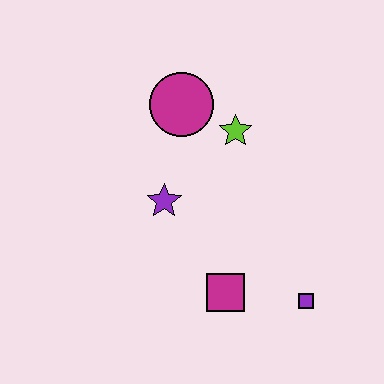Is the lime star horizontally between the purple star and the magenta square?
No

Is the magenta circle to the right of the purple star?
Yes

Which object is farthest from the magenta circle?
The purple square is farthest from the magenta circle.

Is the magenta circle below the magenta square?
No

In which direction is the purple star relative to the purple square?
The purple star is to the left of the purple square.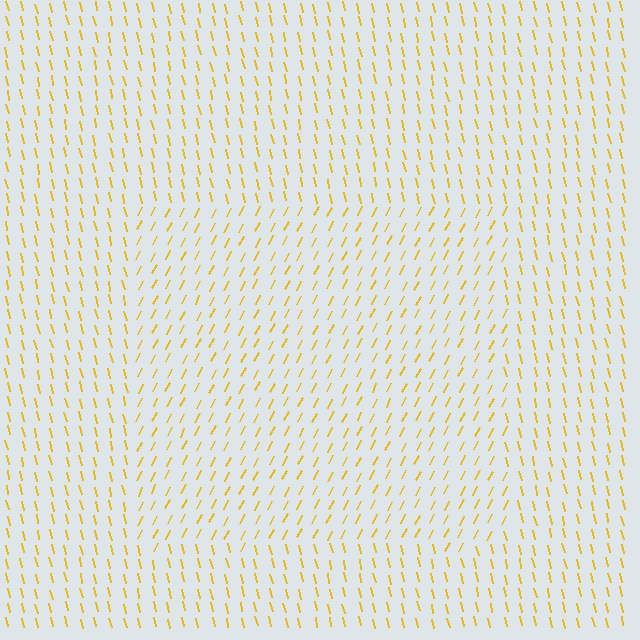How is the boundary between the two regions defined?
The boundary is defined purely by a change in line orientation (approximately 40 degrees difference). All lines are the same color and thickness.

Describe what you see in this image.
The image is filled with small yellow line segments. A rectangle region in the image has lines oriented differently from the surrounding lines, creating a visible texture boundary.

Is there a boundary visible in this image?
Yes, there is a texture boundary formed by a change in line orientation.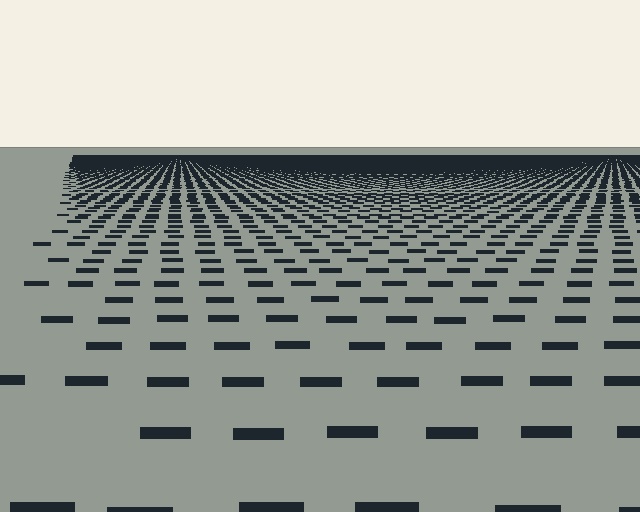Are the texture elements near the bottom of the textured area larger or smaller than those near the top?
Larger. Near the bottom, elements are closer to the viewer and appear at a bigger on-screen size.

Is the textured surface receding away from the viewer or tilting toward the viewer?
The surface is receding away from the viewer. Texture elements get smaller and denser toward the top.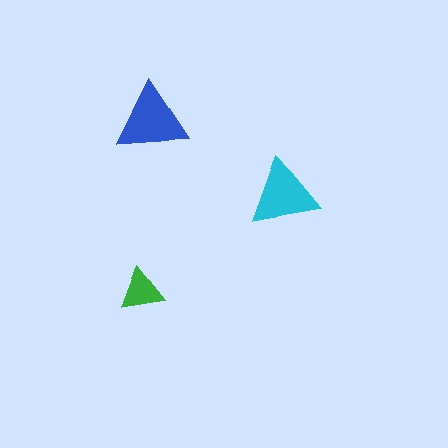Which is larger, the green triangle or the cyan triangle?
The cyan one.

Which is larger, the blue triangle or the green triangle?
The blue one.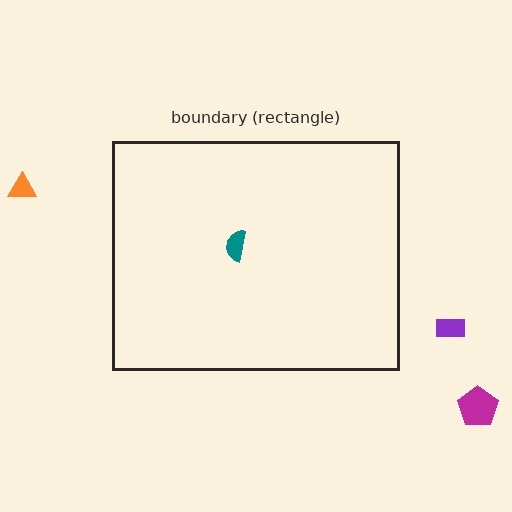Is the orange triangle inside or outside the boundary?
Outside.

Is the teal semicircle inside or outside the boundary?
Inside.